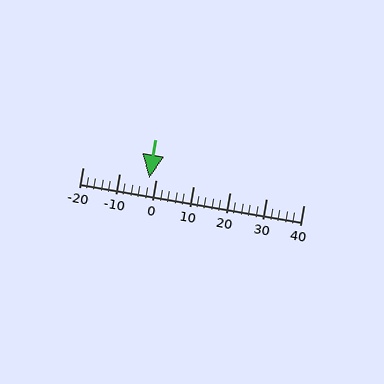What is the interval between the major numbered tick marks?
The major tick marks are spaced 10 units apart.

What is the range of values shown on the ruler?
The ruler shows values from -20 to 40.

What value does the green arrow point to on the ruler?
The green arrow points to approximately -2.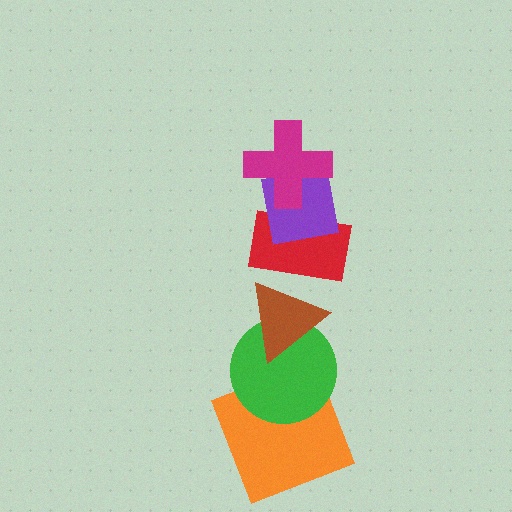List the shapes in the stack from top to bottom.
From top to bottom: the magenta cross, the purple square, the red rectangle, the brown triangle, the green circle, the orange square.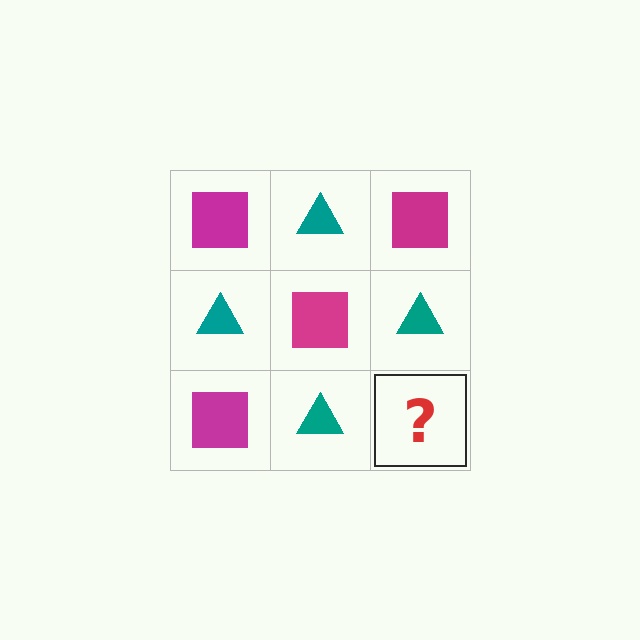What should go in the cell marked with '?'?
The missing cell should contain a magenta square.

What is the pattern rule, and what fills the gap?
The rule is that it alternates magenta square and teal triangle in a checkerboard pattern. The gap should be filled with a magenta square.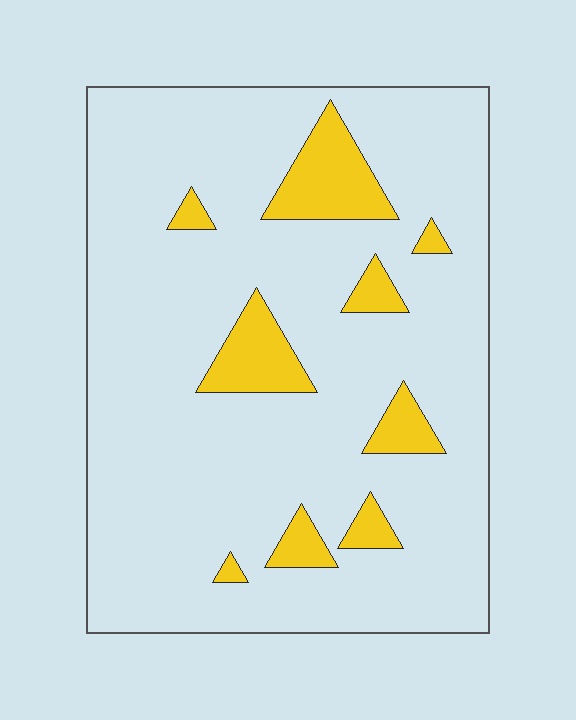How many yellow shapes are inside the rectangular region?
9.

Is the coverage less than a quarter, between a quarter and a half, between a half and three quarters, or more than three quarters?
Less than a quarter.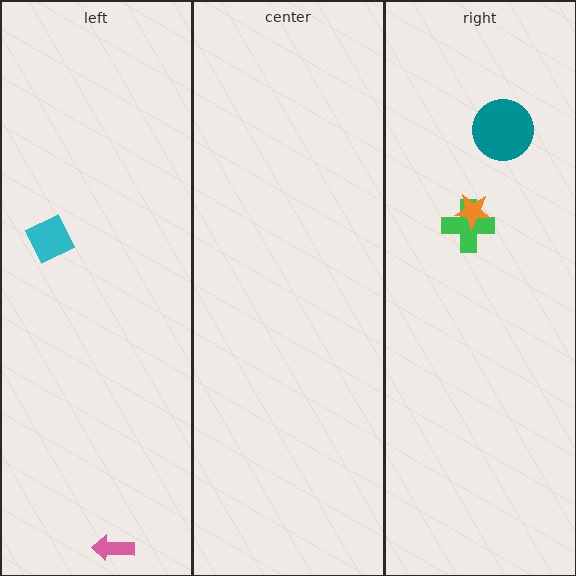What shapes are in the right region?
The teal circle, the green cross, the orange star.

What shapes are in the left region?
The pink arrow, the cyan diamond.